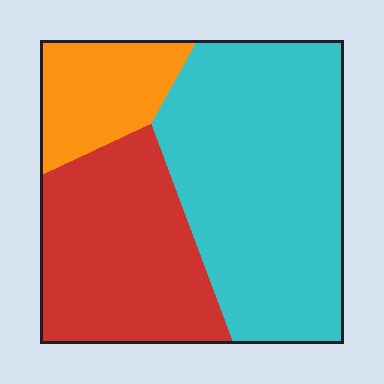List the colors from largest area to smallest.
From largest to smallest: cyan, red, orange.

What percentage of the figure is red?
Red takes up about one third (1/3) of the figure.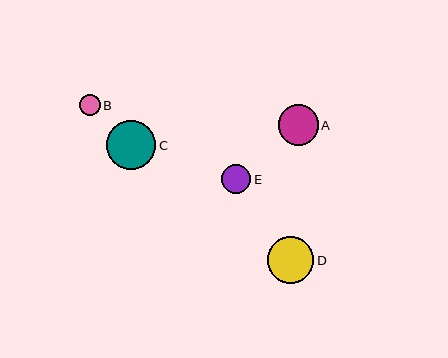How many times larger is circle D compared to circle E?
Circle D is approximately 1.6 times the size of circle E.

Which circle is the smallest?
Circle B is the smallest with a size of approximately 21 pixels.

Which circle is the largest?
Circle C is the largest with a size of approximately 49 pixels.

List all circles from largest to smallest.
From largest to smallest: C, D, A, E, B.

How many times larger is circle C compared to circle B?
Circle C is approximately 2.3 times the size of circle B.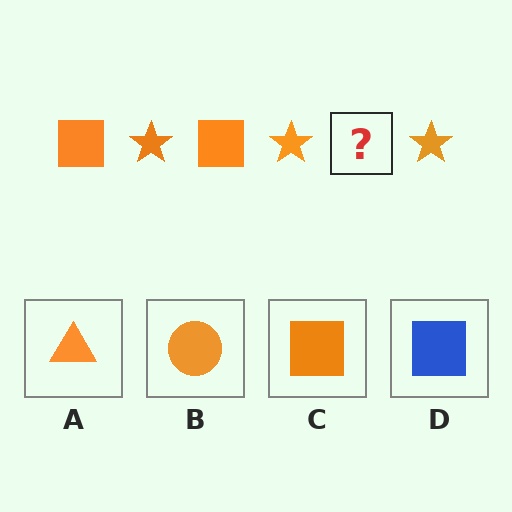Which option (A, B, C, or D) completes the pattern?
C.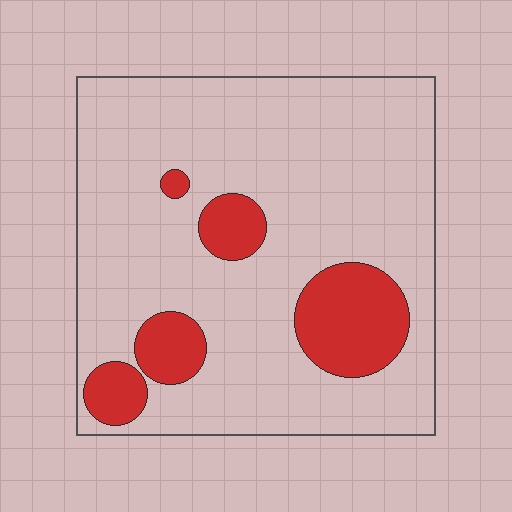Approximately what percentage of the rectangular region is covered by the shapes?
Approximately 15%.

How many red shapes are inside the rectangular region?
5.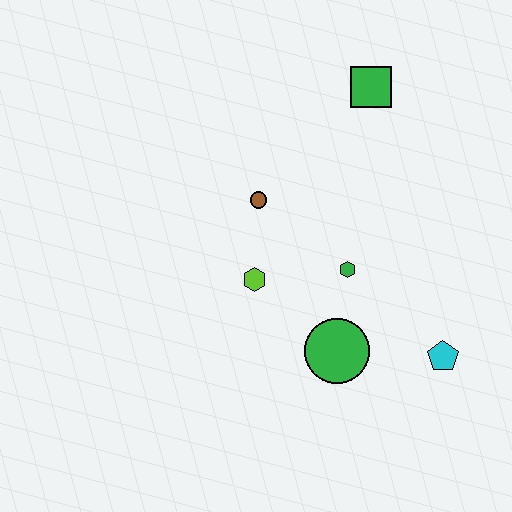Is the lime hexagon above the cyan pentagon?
Yes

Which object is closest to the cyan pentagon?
The green circle is closest to the cyan pentagon.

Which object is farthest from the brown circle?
The cyan pentagon is farthest from the brown circle.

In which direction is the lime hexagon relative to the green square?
The lime hexagon is below the green square.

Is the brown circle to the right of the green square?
No